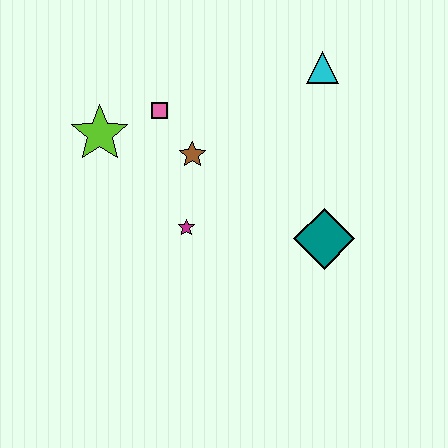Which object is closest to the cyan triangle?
The brown star is closest to the cyan triangle.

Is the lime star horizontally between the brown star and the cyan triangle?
No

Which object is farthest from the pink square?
The teal diamond is farthest from the pink square.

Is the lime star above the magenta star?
Yes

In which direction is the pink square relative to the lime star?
The pink square is to the right of the lime star.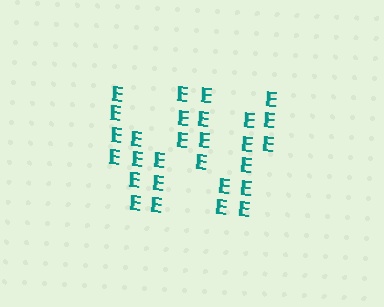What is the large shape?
The large shape is the letter W.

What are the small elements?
The small elements are letter E's.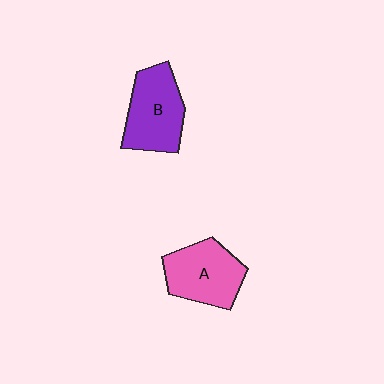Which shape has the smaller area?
Shape A (pink).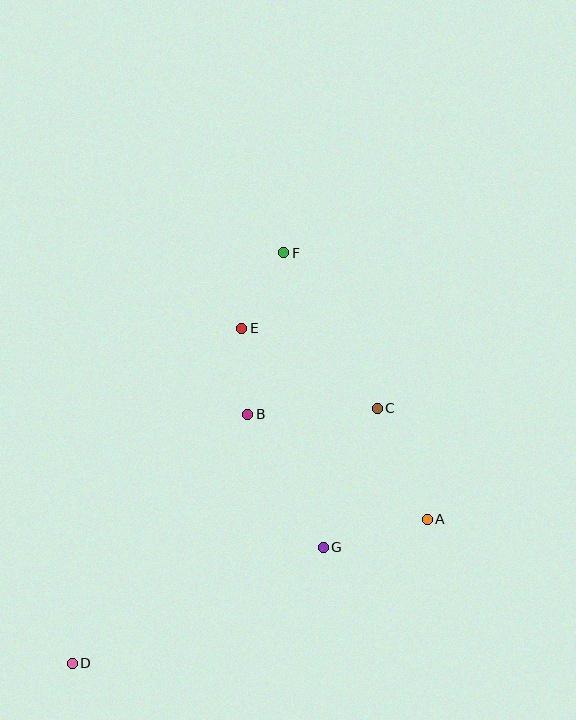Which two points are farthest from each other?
Points D and F are farthest from each other.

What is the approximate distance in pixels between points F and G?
The distance between F and G is approximately 297 pixels.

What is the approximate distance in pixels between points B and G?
The distance between B and G is approximately 153 pixels.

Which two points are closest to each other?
Points B and E are closest to each other.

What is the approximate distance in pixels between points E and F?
The distance between E and F is approximately 87 pixels.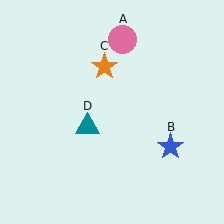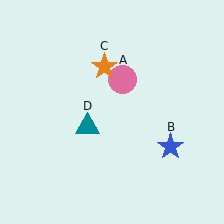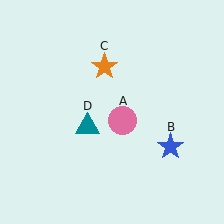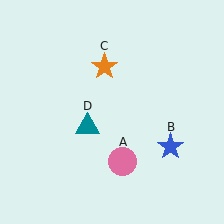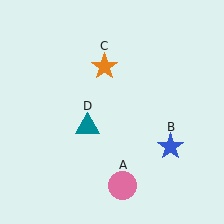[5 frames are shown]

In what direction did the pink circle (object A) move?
The pink circle (object A) moved down.